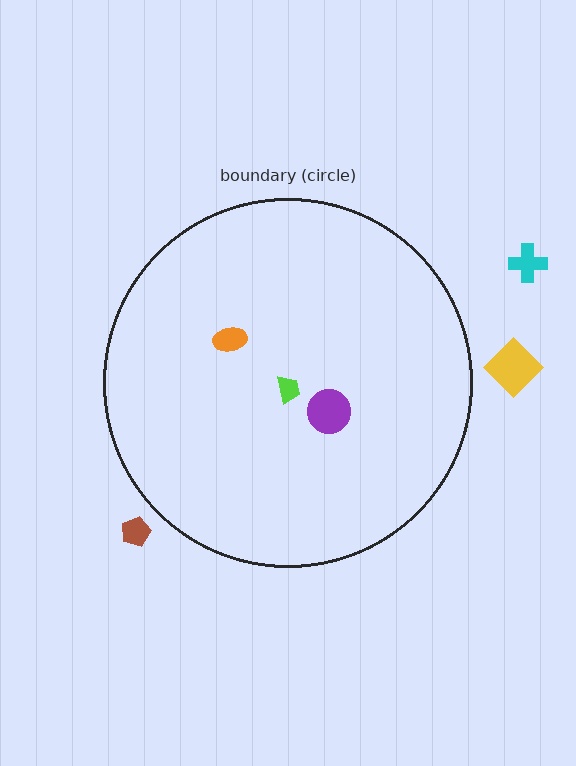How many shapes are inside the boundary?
3 inside, 3 outside.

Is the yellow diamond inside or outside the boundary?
Outside.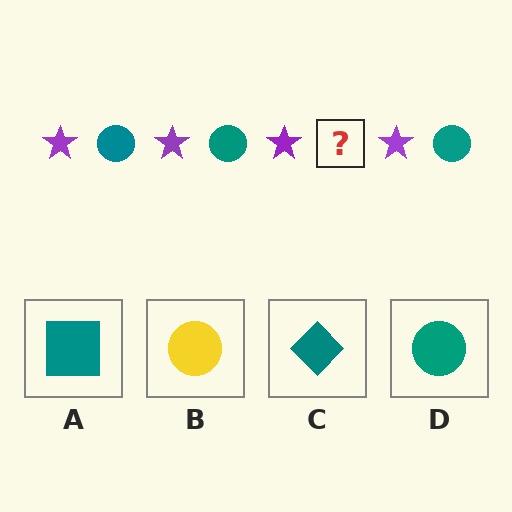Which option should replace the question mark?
Option D.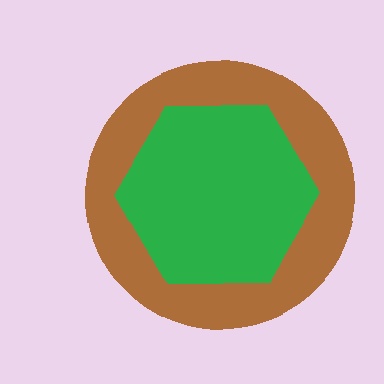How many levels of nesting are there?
2.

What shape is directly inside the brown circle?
The green hexagon.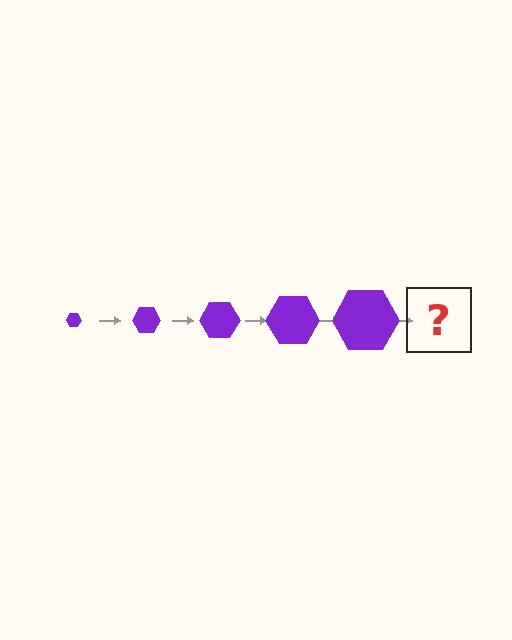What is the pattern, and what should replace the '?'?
The pattern is that the hexagon gets progressively larger each step. The '?' should be a purple hexagon, larger than the previous one.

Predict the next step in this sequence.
The next step is a purple hexagon, larger than the previous one.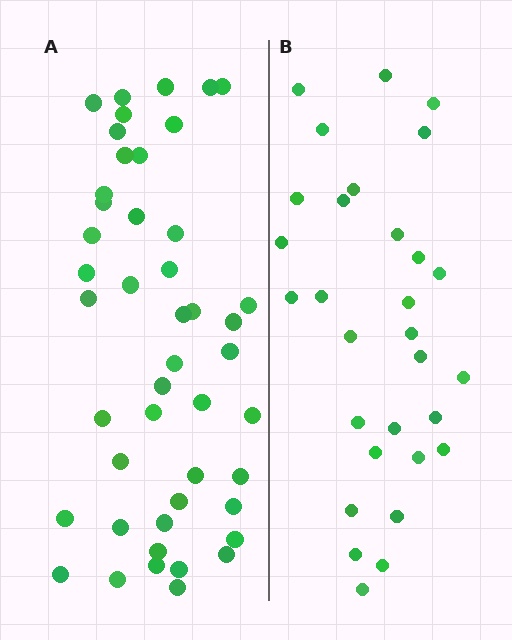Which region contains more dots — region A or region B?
Region A (the left region) has more dots.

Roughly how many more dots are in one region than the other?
Region A has approximately 15 more dots than region B.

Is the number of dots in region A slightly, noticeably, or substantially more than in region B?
Region A has substantially more. The ratio is roughly 1.5 to 1.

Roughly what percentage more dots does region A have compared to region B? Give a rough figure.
About 55% more.